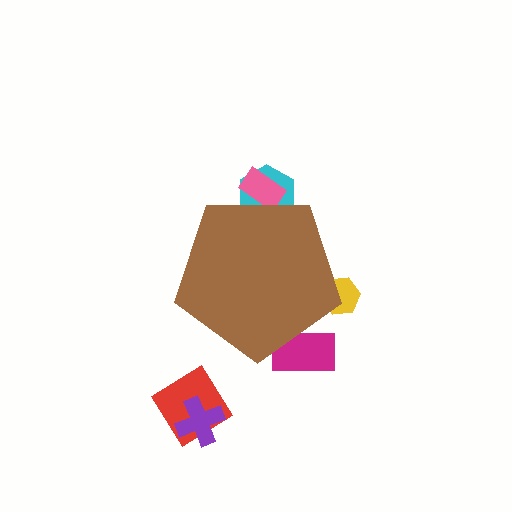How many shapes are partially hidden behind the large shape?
4 shapes are partially hidden.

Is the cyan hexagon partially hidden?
Yes, the cyan hexagon is partially hidden behind the brown pentagon.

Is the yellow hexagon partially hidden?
Yes, the yellow hexagon is partially hidden behind the brown pentagon.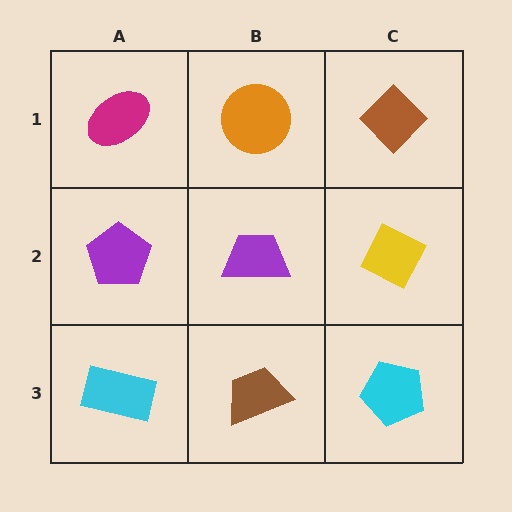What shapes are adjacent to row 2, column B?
An orange circle (row 1, column B), a brown trapezoid (row 3, column B), a purple pentagon (row 2, column A), a yellow diamond (row 2, column C).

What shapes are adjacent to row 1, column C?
A yellow diamond (row 2, column C), an orange circle (row 1, column B).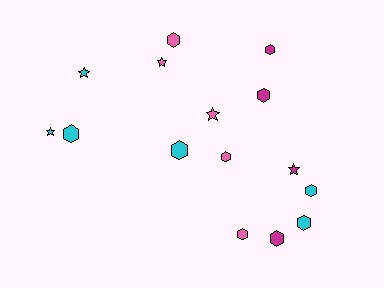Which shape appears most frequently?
Hexagon, with 10 objects.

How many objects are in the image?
There are 15 objects.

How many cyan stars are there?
There are 2 cyan stars.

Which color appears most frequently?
Cyan, with 6 objects.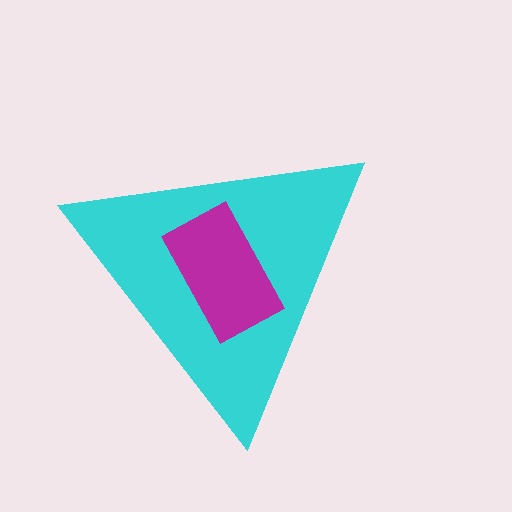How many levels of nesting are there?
2.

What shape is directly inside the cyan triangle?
The magenta rectangle.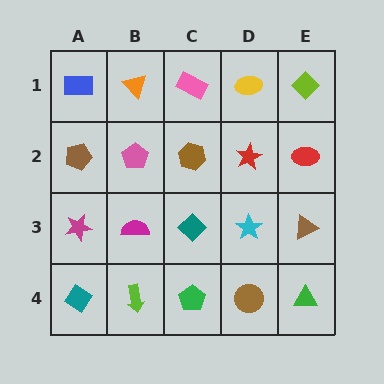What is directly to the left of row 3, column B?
A magenta star.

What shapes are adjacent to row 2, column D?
A yellow ellipse (row 1, column D), a cyan star (row 3, column D), a brown hexagon (row 2, column C), a red ellipse (row 2, column E).